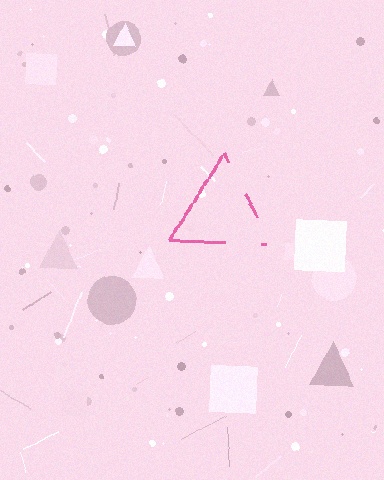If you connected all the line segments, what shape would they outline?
They would outline a triangle.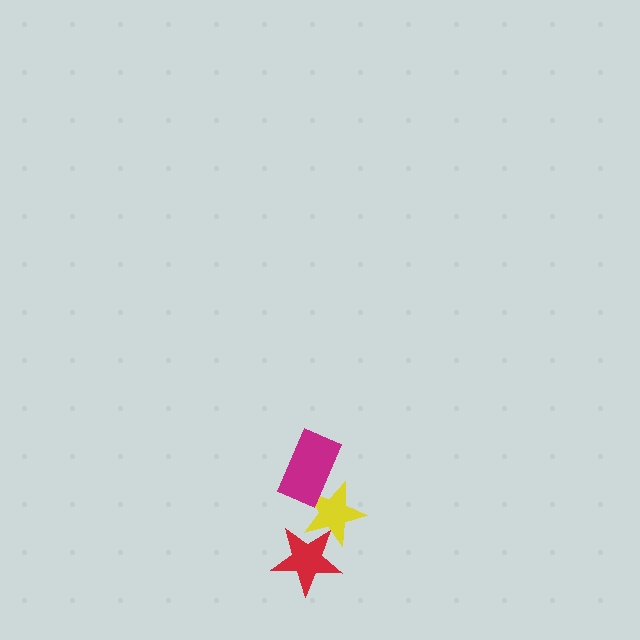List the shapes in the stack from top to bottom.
From top to bottom: the magenta rectangle, the yellow star, the red star.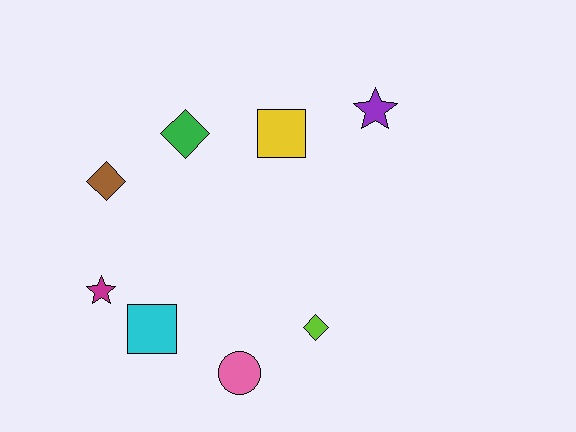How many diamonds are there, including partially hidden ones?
There are 3 diamonds.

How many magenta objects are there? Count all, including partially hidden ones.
There is 1 magenta object.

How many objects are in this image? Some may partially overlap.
There are 8 objects.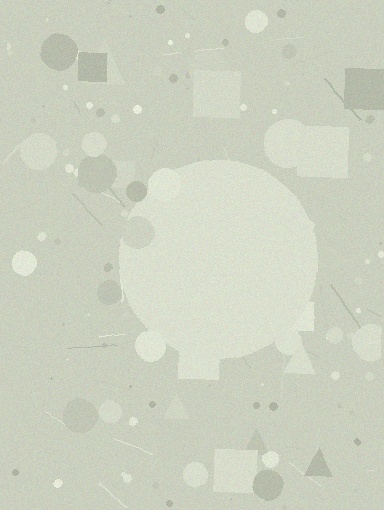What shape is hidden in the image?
A circle is hidden in the image.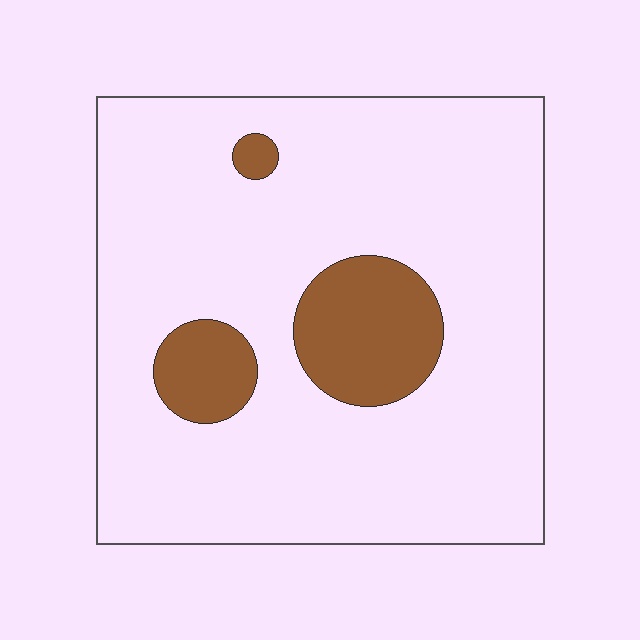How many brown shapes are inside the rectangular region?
3.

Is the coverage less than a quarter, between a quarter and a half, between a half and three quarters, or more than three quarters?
Less than a quarter.